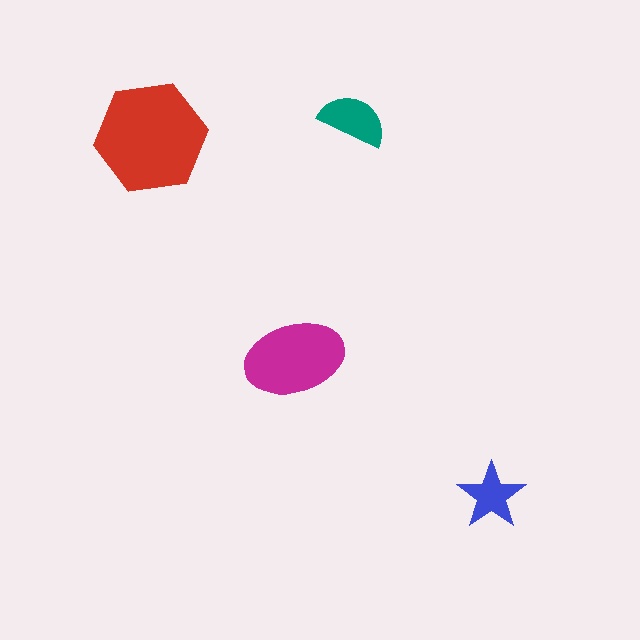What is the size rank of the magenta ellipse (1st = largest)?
2nd.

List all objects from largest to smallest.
The red hexagon, the magenta ellipse, the teal semicircle, the blue star.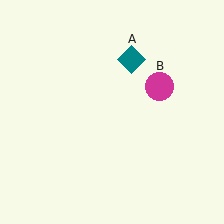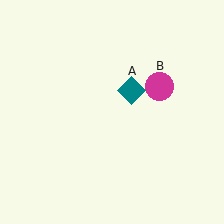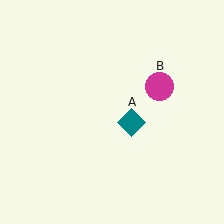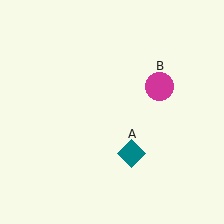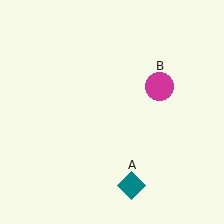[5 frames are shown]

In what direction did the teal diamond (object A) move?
The teal diamond (object A) moved down.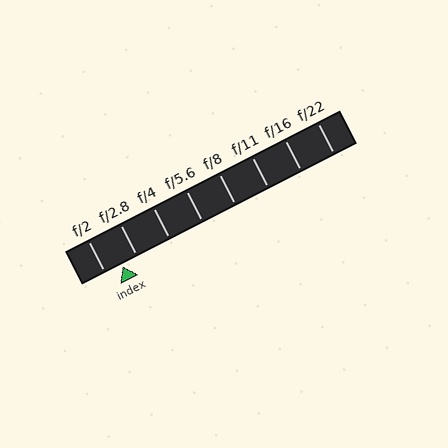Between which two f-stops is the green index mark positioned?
The index mark is between f/2 and f/2.8.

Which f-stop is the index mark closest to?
The index mark is closest to f/2.8.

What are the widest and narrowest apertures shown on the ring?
The widest aperture shown is f/2 and the narrowest is f/22.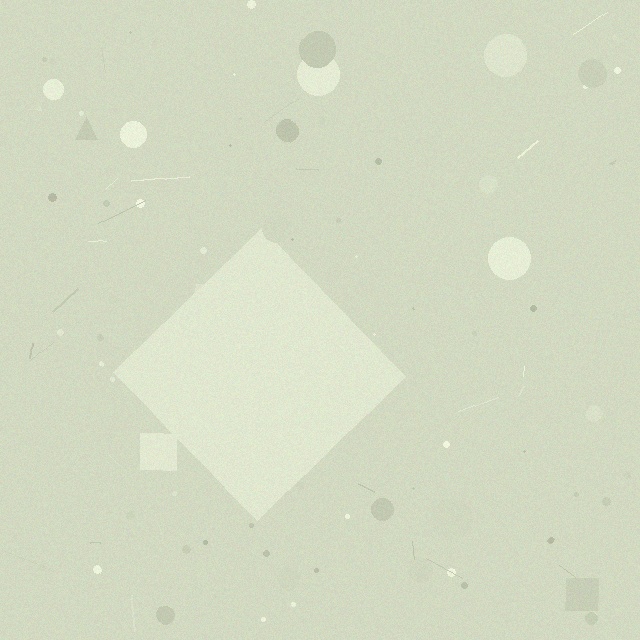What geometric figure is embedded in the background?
A diamond is embedded in the background.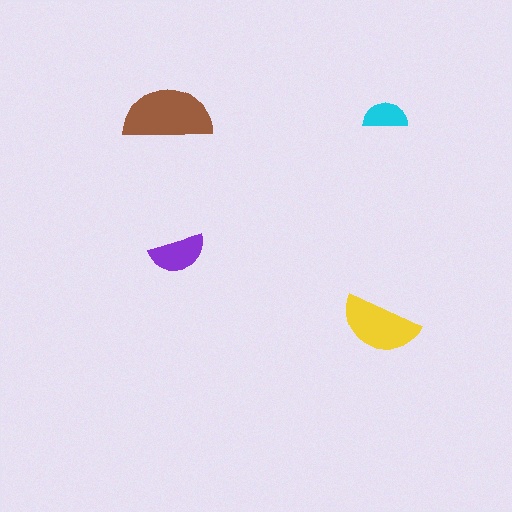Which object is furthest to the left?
The brown semicircle is leftmost.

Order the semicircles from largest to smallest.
the brown one, the yellow one, the purple one, the cyan one.